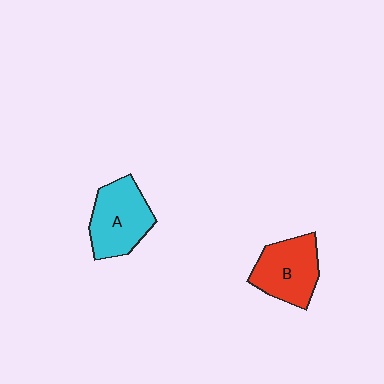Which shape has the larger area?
Shape A (cyan).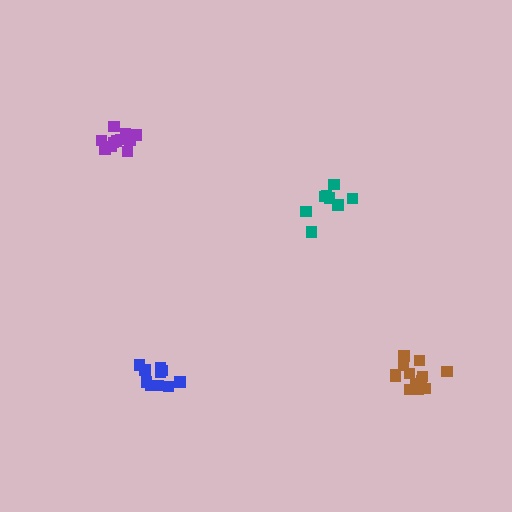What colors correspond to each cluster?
The clusters are colored: teal, blue, brown, purple.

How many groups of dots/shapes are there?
There are 4 groups.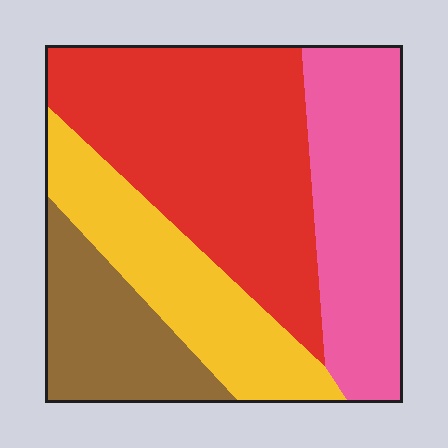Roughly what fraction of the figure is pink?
Pink takes up between a sixth and a third of the figure.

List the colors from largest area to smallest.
From largest to smallest: red, pink, yellow, brown.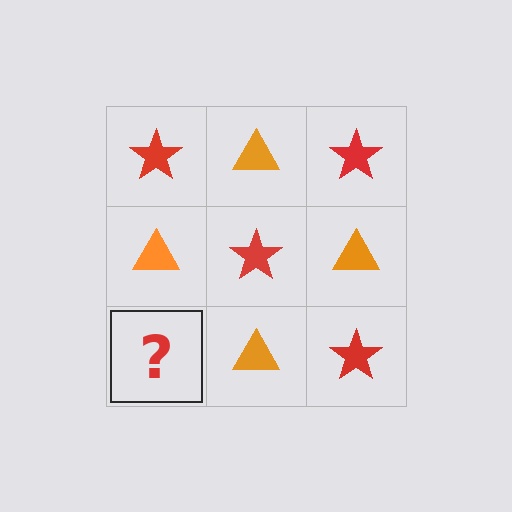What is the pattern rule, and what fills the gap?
The rule is that it alternates red star and orange triangle in a checkerboard pattern. The gap should be filled with a red star.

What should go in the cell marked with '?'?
The missing cell should contain a red star.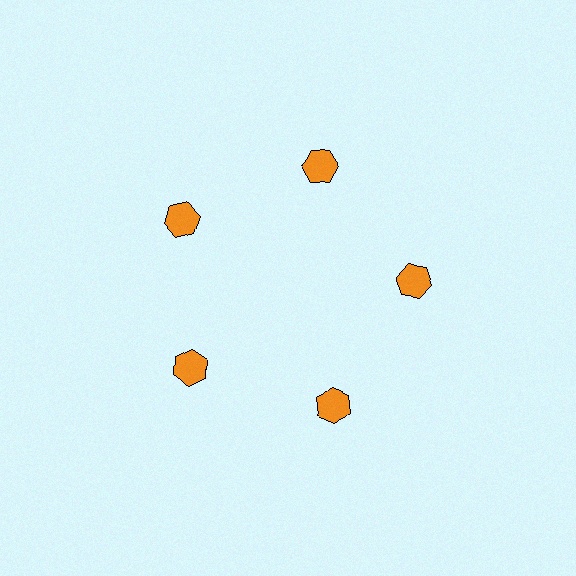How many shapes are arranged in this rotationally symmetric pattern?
There are 5 shapes, arranged in 5 groups of 1.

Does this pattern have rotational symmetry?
Yes, this pattern has 5-fold rotational symmetry. It looks the same after rotating 72 degrees around the center.